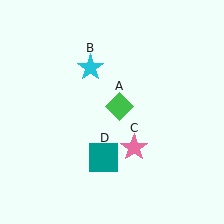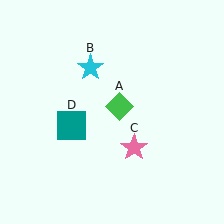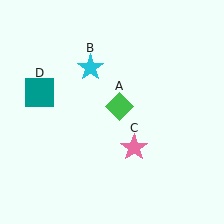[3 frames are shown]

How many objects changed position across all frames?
1 object changed position: teal square (object D).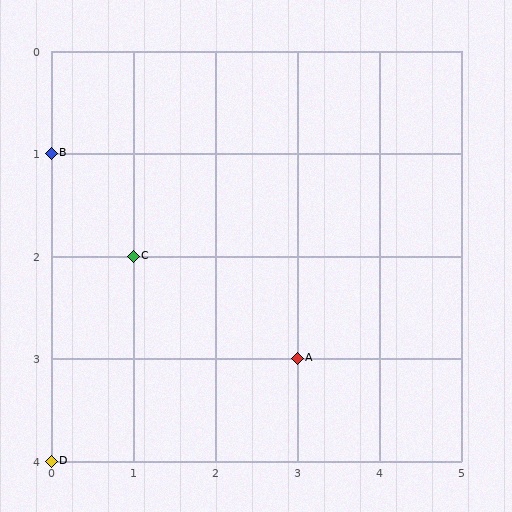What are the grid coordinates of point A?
Point A is at grid coordinates (3, 3).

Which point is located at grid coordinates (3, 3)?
Point A is at (3, 3).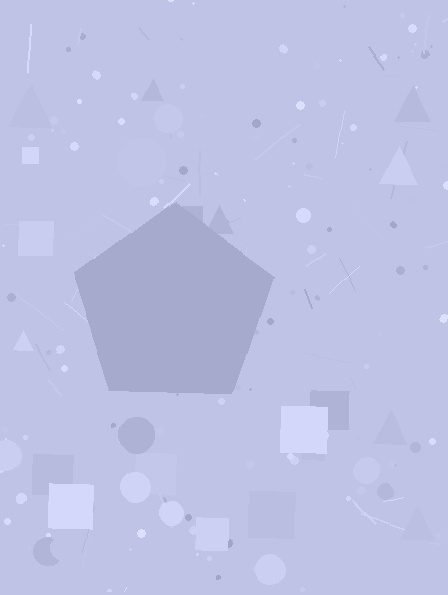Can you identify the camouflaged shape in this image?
The camouflaged shape is a pentagon.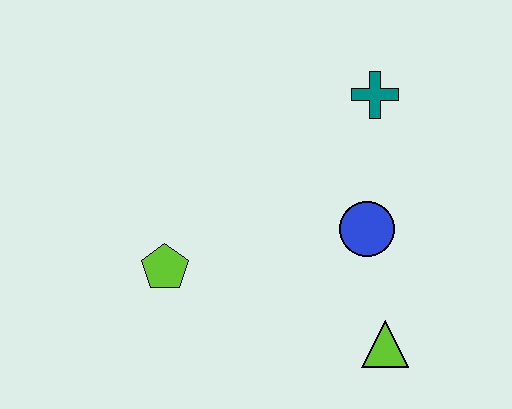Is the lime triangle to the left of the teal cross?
No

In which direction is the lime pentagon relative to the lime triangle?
The lime pentagon is to the left of the lime triangle.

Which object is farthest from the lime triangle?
The teal cross is farthest from the lime triangle.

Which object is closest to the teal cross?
The blue circle is closest to the teal cross.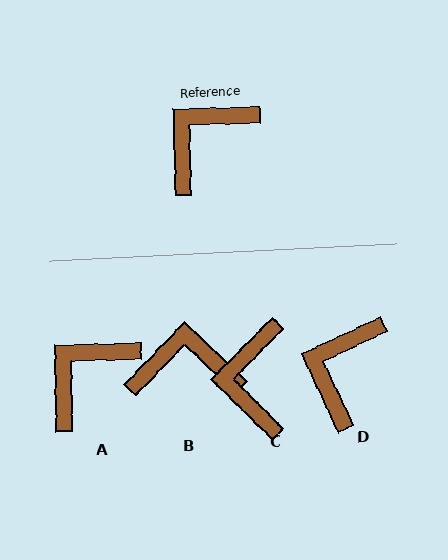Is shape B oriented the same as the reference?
No, it is off by about 45 degrees.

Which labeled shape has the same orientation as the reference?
A.